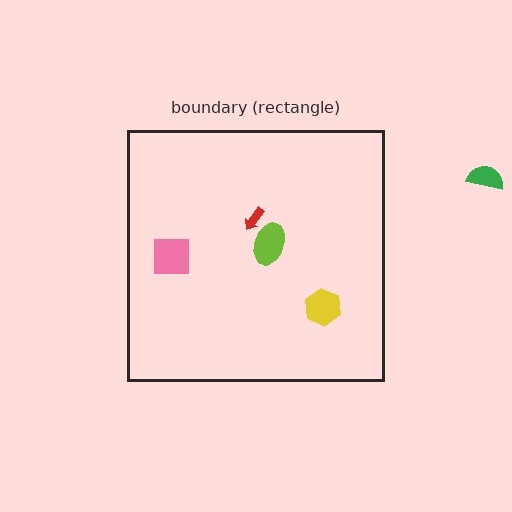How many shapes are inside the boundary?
4 inside, 1 outside.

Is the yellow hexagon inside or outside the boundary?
Inside.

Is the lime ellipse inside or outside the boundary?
Inside.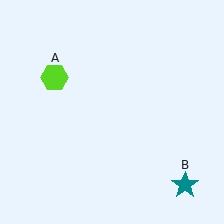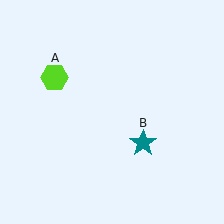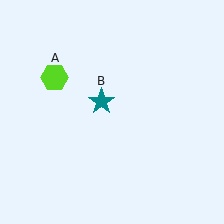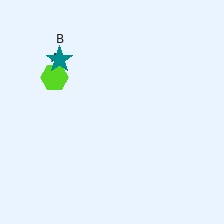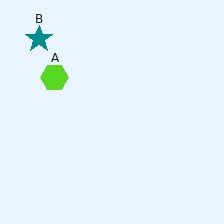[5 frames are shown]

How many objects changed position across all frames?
1 object changed position: teal star (object B).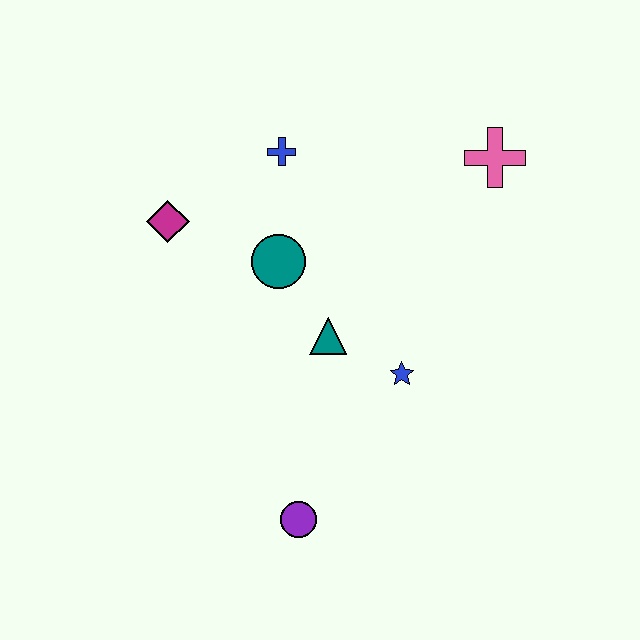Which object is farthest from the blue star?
The magenta diamond is farthest from the blue star.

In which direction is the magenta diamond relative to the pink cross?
The magenta diamond is to the left of the pink cross.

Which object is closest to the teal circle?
The teal triangle is closest to the teal circle.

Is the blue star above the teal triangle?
No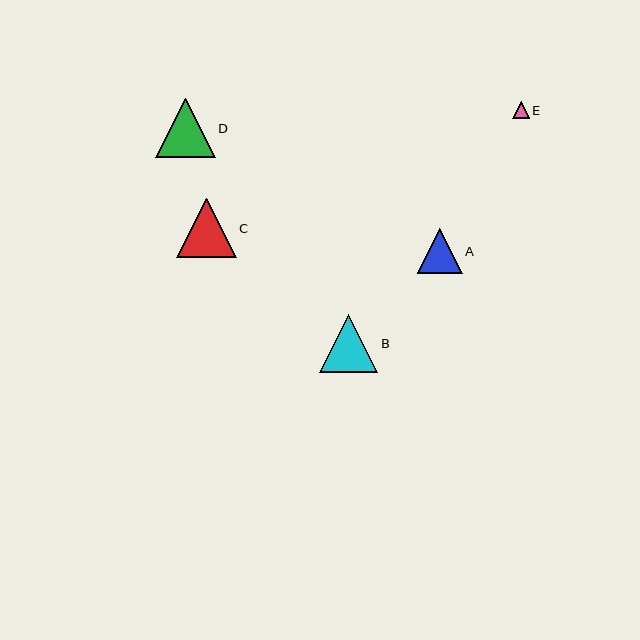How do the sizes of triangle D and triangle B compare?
Triangle D and triangle B are approximately the same size.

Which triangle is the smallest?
Triangle E is the smallest with a size of approximately 16 pixels.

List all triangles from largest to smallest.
From largest to smallest: C, D, B, A, E.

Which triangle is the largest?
Triangle C is the largest with a size of approximately 59 pixels.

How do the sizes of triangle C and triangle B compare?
Triangle C and triangle B are approximately the same size.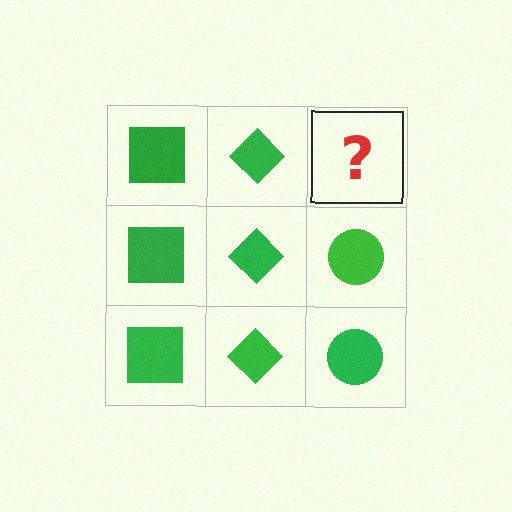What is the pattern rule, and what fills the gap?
The rule is that each column has a consistent shape. The gap should be filled with a green circle.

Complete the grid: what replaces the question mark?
The question mark should be replaced with a green circle.